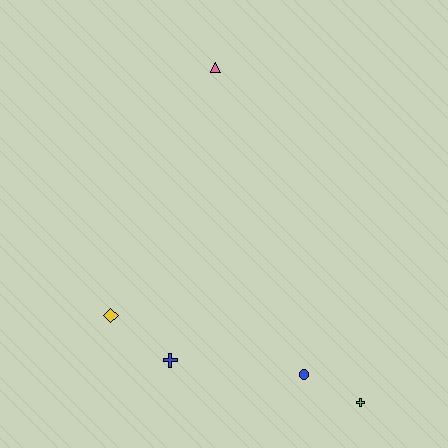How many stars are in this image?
There are no stars.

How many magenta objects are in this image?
There are no magenta objects.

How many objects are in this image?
There are 5 objects.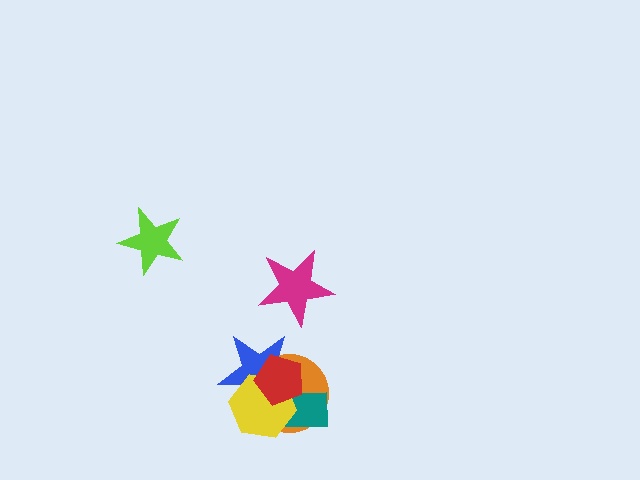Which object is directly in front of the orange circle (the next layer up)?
The blue star is directly in front of the orange circle.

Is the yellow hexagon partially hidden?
Yes, it is partially covered by another shape.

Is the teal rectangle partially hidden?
Yes, it is partially covered by another shape.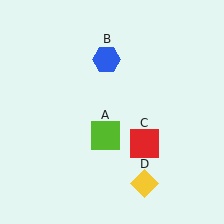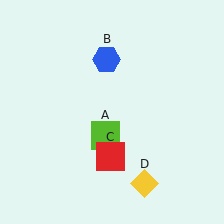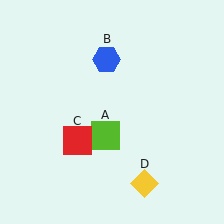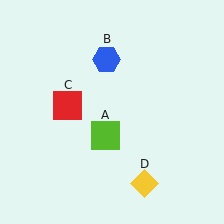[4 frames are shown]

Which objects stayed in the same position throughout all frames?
Lime square (object A) and blue hexagon (object B) and yellow diamond (object D) remained stationary.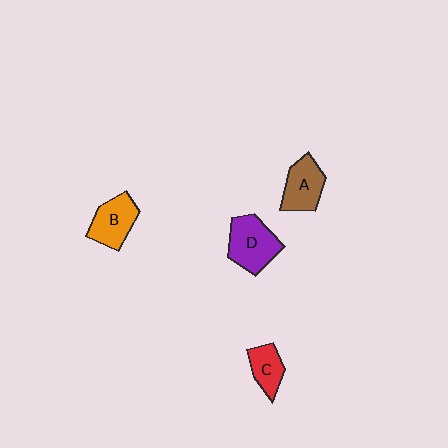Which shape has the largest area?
Shape D (purple).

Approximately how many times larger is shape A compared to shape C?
Approximately 1.3 times.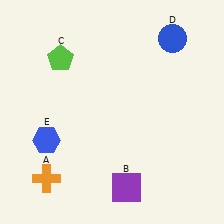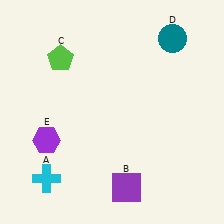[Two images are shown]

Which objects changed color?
A changed from orange to cyan. D changed from blue to teal. E changed from blue to purple.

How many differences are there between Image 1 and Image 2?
There are 3 differences between the two images.